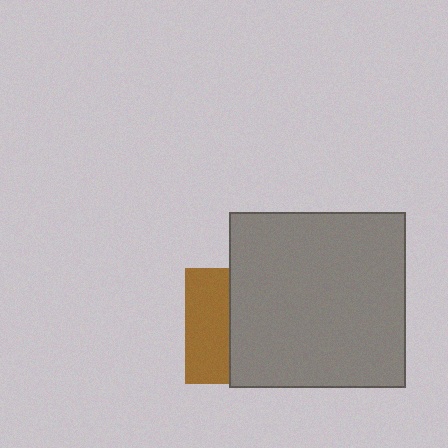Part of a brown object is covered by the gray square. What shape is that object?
It is a square.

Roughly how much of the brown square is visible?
A small part of it is visible (roughly 39%).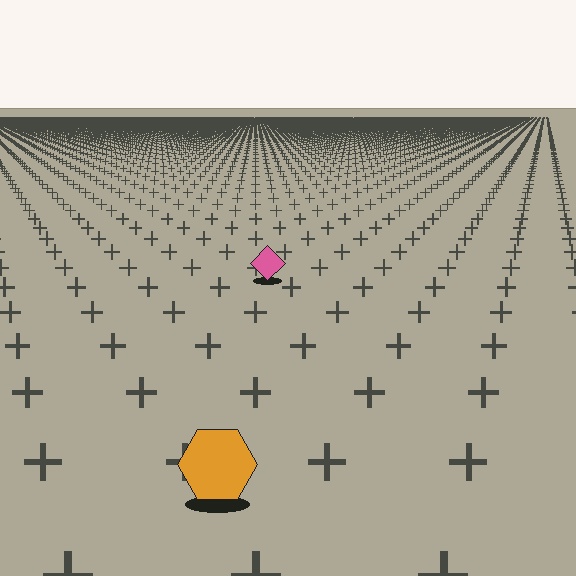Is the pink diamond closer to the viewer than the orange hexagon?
No. The orange hexagon is closer — you can tell from the texture gradient: the ground texture is coarser near it.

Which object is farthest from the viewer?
The pink diamond is farthest from the viewer. It appears smaller and the ground texture around it is denser.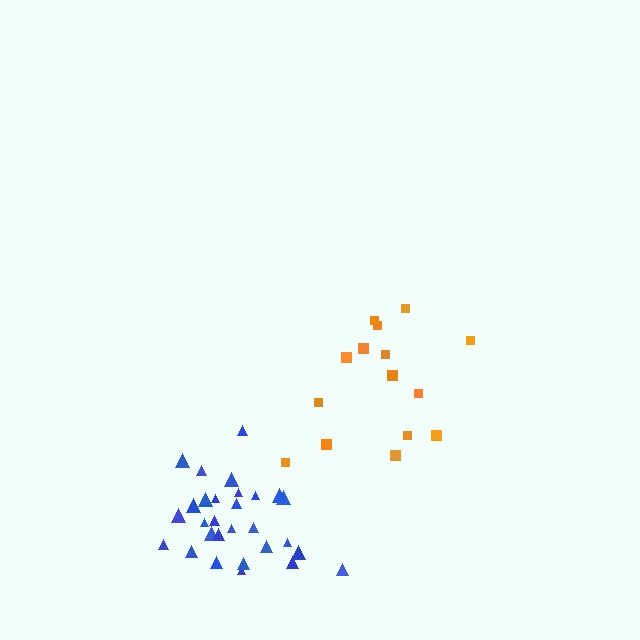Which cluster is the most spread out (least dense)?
Orange.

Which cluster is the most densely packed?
Blue.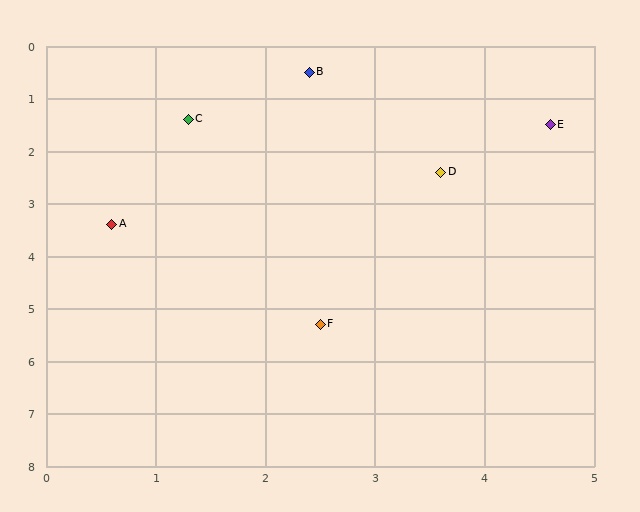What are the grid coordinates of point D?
Point D is at approximately (3.6, 2.4).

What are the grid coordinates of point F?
Point F is at approximately (2.5, 5.3).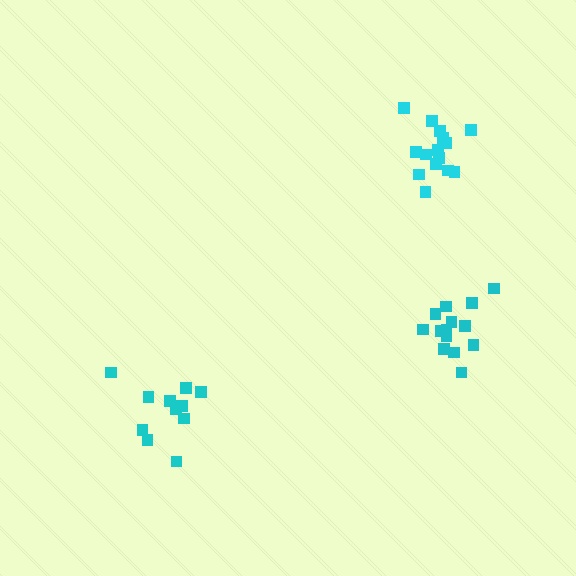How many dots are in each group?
Group 1: 14 dots, Group 2: 11 dots, Group 3: 15 dots (40 total).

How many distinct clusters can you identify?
There are 3 distinct clusters.